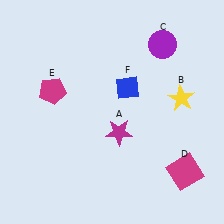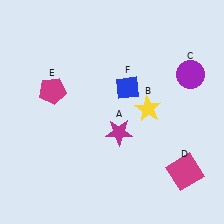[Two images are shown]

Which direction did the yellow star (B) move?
The yellow star (B) moved left.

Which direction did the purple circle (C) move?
The purple circle (C) moved down.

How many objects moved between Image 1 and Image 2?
2 objects moved between the two images.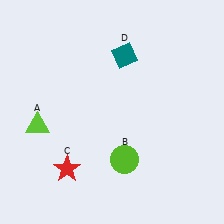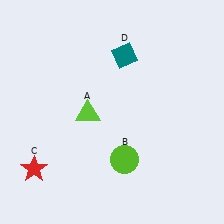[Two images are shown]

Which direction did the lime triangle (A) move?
The lime triangle (A) moved right.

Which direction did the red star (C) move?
The red star (C) moved left.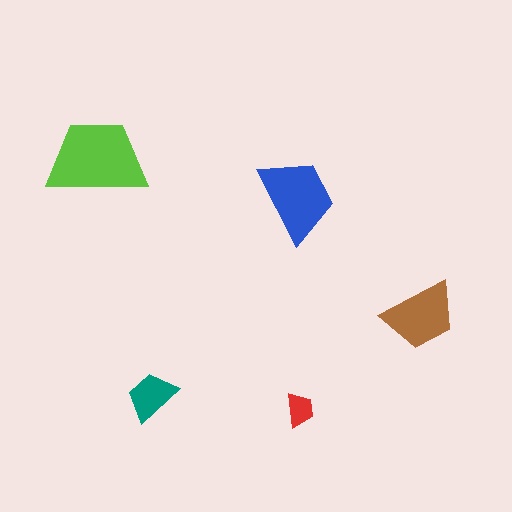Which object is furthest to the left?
The lime trapezoid is leftmost.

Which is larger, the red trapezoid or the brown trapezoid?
The brown one.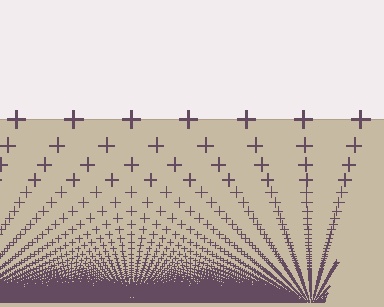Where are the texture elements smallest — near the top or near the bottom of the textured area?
Near the bottom.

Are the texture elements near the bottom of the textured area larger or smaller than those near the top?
Smaller. The gradient is inverted — elements near the bottom are smaller and denser.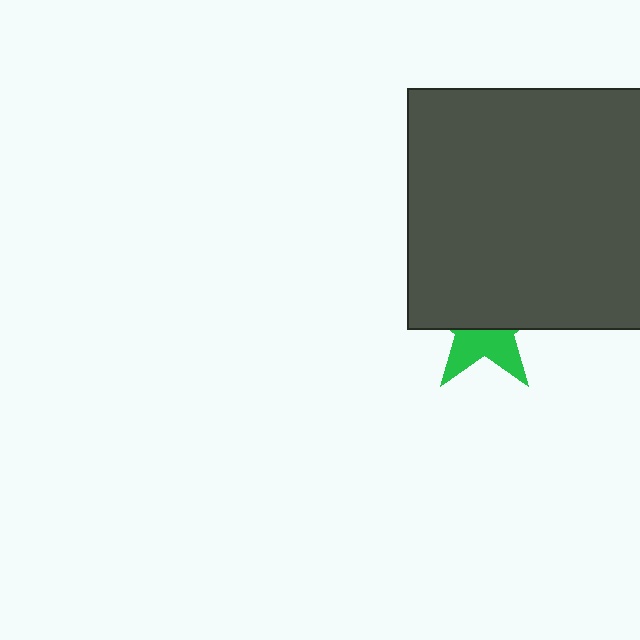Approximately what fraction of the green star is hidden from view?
Roughly 59% of the green star is hidden behind the dark gray square.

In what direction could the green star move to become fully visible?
The green star could move down. That would shift it out from behind the dark gray square entirely.